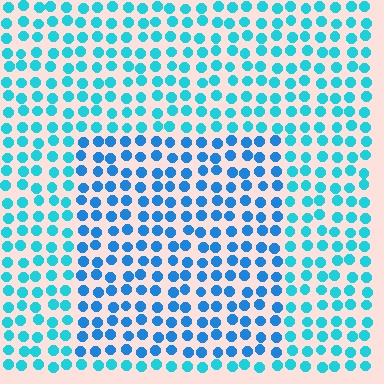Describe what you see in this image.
The image is filled with small cyan elements in a uniform arrangement. A rectangle-shaped region is visible where the elements are tinted to a slightly different hue, forming a subtle color boundary.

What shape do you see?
I see a rectangle.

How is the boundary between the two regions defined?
The boundary is defined purely by a slight shift in hue (about 24 degrees). Spacing, size, and orientation are identical on both sides.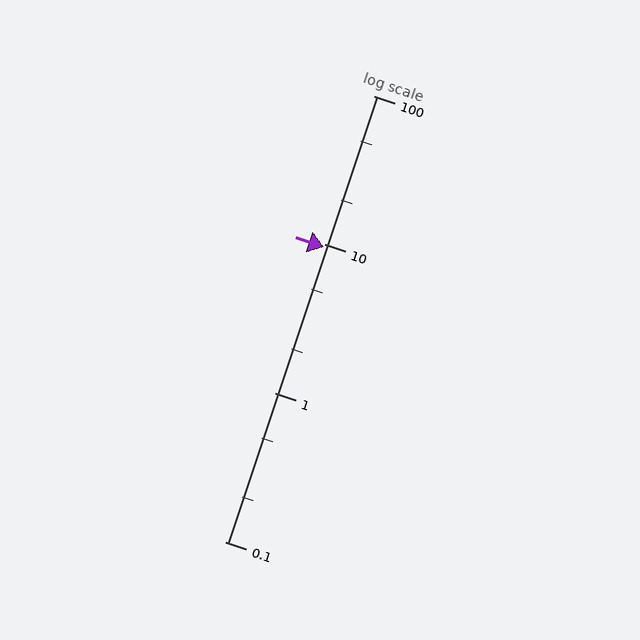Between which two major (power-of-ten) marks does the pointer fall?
The pointer is between 1 and 10.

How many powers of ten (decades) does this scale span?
The scale spans 3 decades, from 0.1 to 100.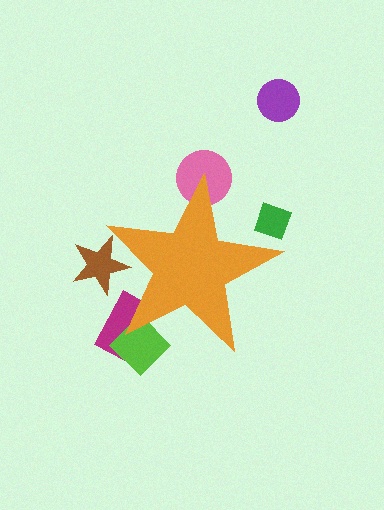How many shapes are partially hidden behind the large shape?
5 shapes are partially hidden.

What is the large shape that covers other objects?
An orange star.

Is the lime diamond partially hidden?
Yes, the lime diamond is partially hidden behind the orange star.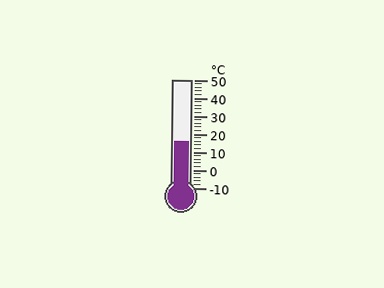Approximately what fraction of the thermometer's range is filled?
The thermometer is filled to approximately 45% of its range.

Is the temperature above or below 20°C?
The temperature is below 20°C.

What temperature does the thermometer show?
The thermometer shows approximately 16°C.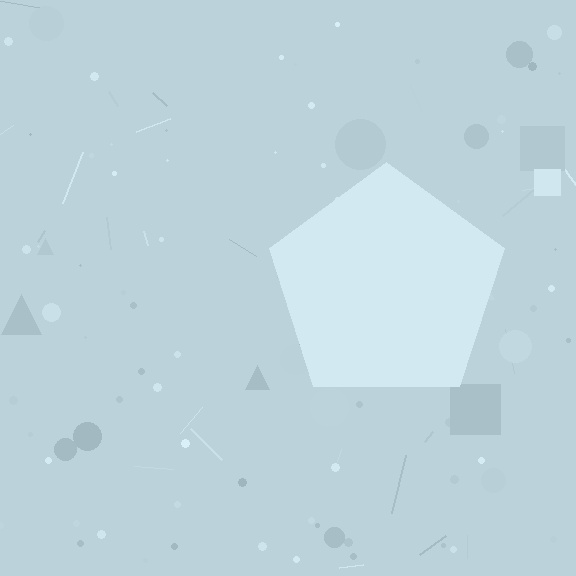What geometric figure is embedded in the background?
A pentagon is embedded in the background.